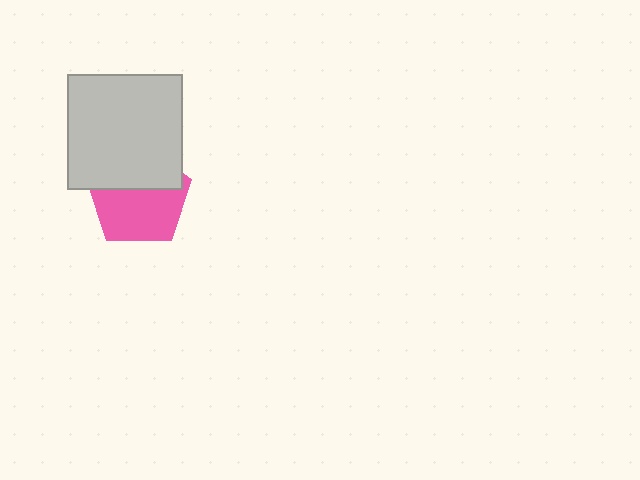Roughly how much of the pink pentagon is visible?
About half of it is visible (roughly 60%).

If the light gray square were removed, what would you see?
You would see the complete pink pentagon.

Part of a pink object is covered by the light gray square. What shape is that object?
It is a pentagon.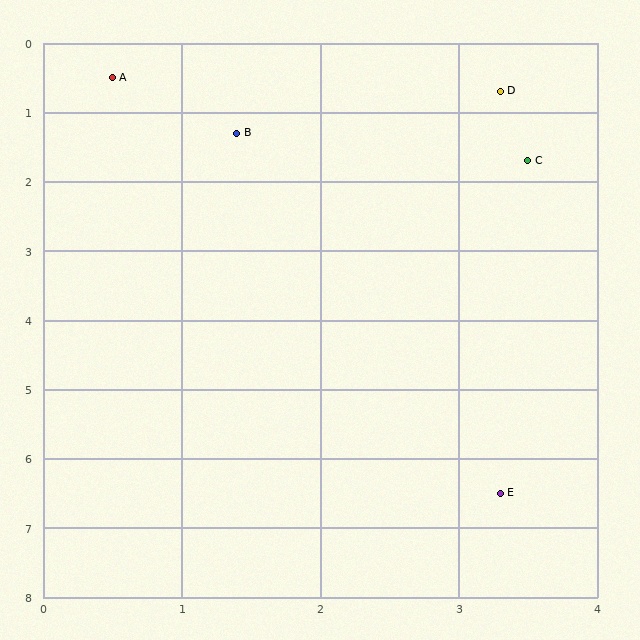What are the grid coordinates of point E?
Point E is at approximately (3.3, 6.5).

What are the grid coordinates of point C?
Point C is at approximately (3.5, 1.7).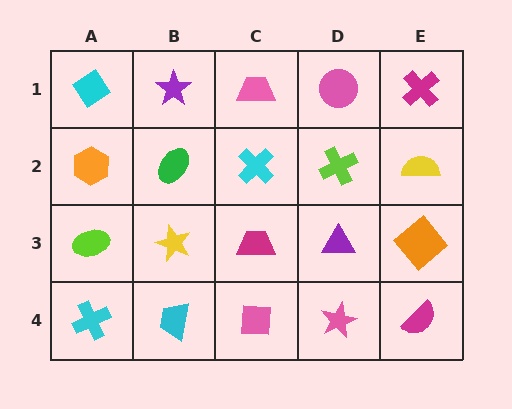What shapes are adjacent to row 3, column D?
A lime cross (row 2, column D), a pink star (row 4, column D), a magenta trapezoid (row 3, column C), an orange diamond (row 3, column E).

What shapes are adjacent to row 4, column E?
An orange diamond (row 3, column E), a pink star (row 4, column D).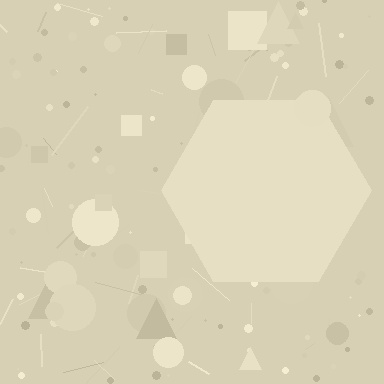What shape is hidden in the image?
A hexagon is hidden in the image.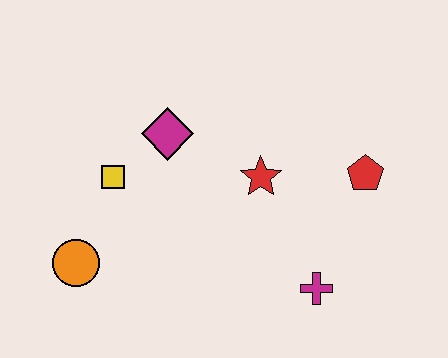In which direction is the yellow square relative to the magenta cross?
The yellow square is to the left of the magenta cross.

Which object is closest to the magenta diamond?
The yellow square is closest to the magenta diamond.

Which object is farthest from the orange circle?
The red pentagon is farthest from the orange circle.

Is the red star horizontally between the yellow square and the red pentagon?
Yes